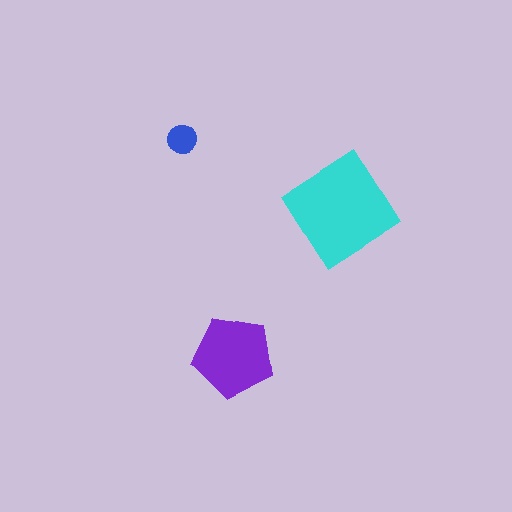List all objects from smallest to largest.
The blue circle, the purple pentagon, the cyan diamond.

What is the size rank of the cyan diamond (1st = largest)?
1st.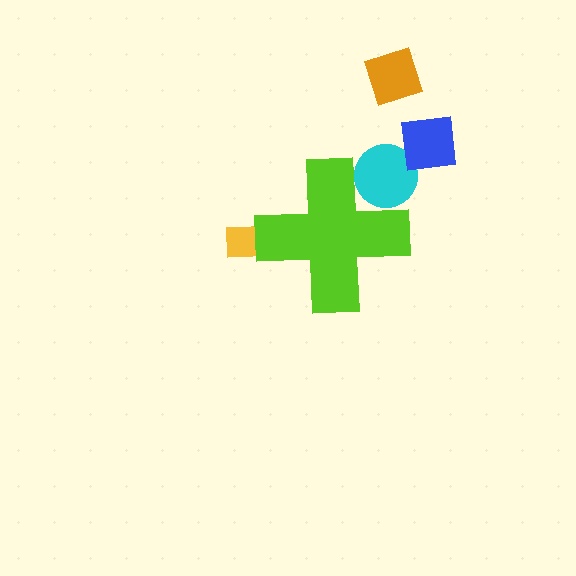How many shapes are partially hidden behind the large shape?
2 shapes are partially hidden.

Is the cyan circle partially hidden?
Yes, the cyan circle is partially hidden behind the lime cross.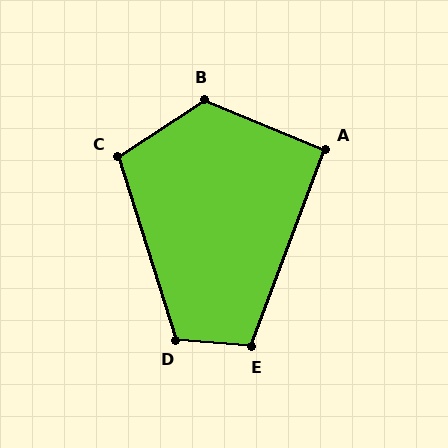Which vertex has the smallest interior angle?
A, at approximately 92 degrees.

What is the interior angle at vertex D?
Approximately 112 degrees (obtuse).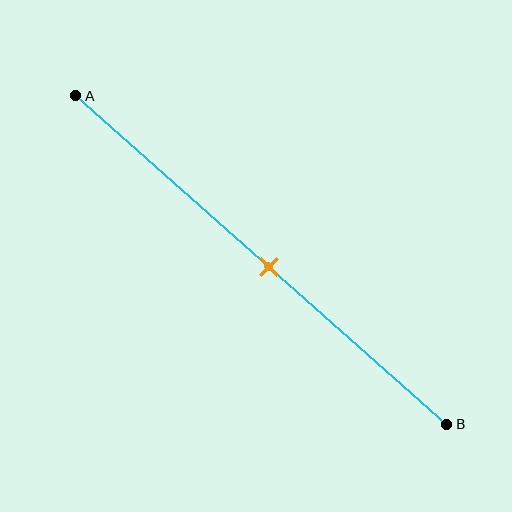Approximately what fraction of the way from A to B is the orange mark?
The orange mark is approximately 50% of the way from A to B.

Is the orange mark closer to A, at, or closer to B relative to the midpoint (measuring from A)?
The orange mark is approximately at the midpoint of segment AB.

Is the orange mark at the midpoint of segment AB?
Yes, the mark is approximately at the midpoint.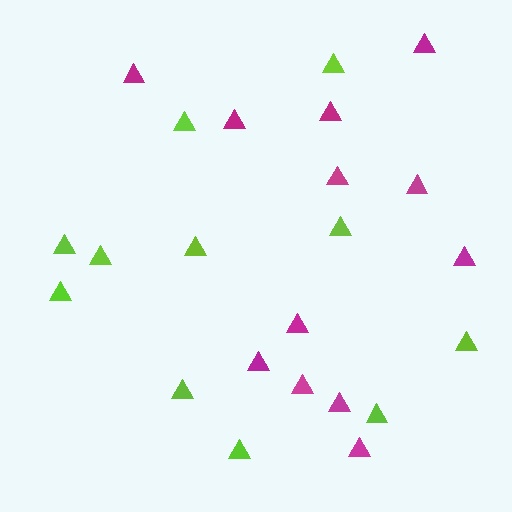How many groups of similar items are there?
There are 2 groups: one group of lime triangles (11) and one group of magenta triangles (12).